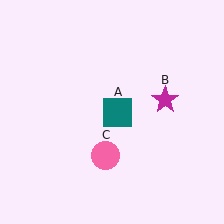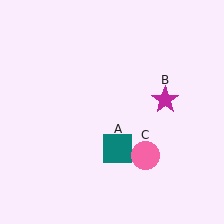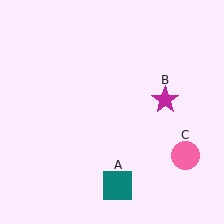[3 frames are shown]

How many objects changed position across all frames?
2 objects changed position: teal square (object A), pink circle (object C).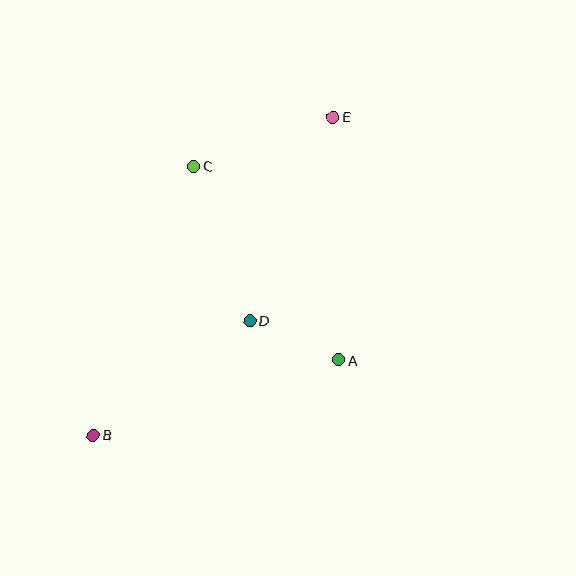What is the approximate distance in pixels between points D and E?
The distance between D and E is approximately 220 pixels.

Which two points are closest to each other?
Points A and D are closest to each other.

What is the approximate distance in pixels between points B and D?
The distance between B and D is approximately 194 pixels.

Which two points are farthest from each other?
Points B and E are farthest from each other.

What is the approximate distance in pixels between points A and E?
The distance between A and E is approximately 243 pixels.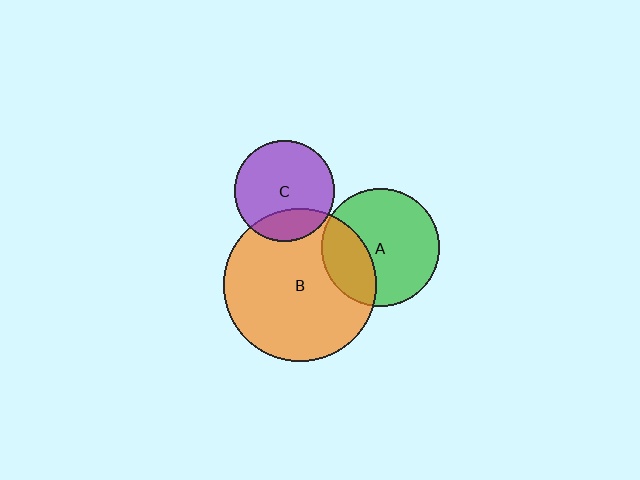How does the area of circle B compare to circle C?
Approximately 2.3 times.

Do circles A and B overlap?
Yes.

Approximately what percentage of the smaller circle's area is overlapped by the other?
Approximately 30%.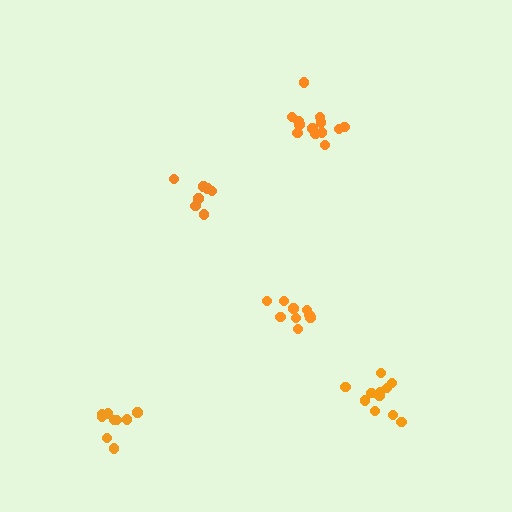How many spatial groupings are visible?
There are 5 spatial groupings.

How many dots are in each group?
Group 1: 9 dots, Group 2: 11 dots, Group 3: 8 dots, Group 4: 13 dots, Group 5: 9 dots (50 total).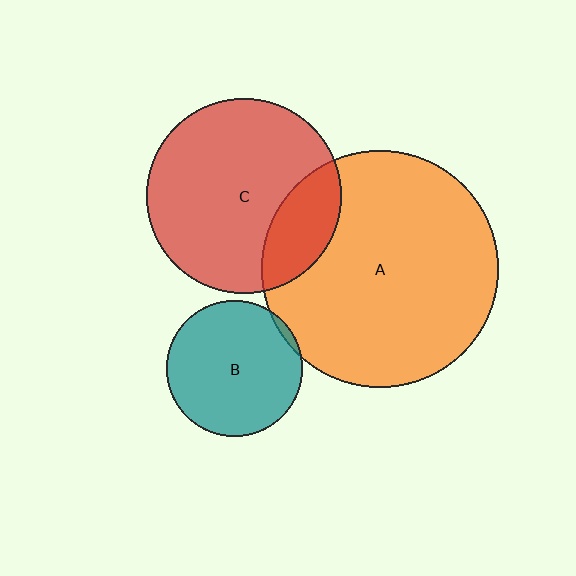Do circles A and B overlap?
Yes.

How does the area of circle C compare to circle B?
Approximately 2.1 times.